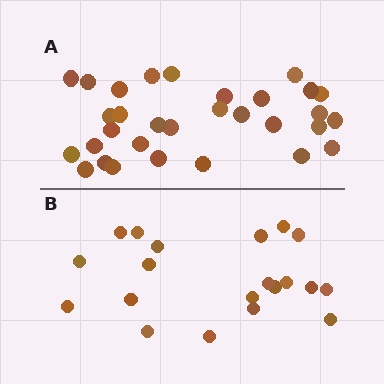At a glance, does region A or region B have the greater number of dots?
Region A (the top region) has more dots.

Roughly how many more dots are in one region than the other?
Region A has roughly 12 or so more dots than region B.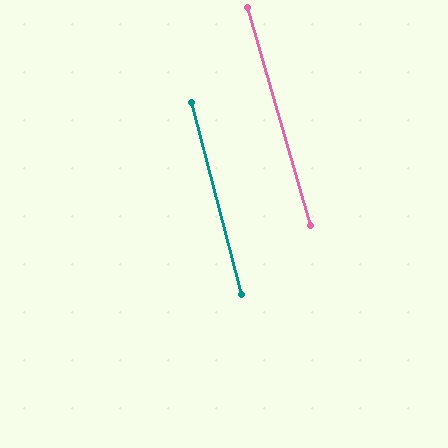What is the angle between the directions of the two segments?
Approximately 1 degree.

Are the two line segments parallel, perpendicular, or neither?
Parallel — their directions differ by only 1.4°.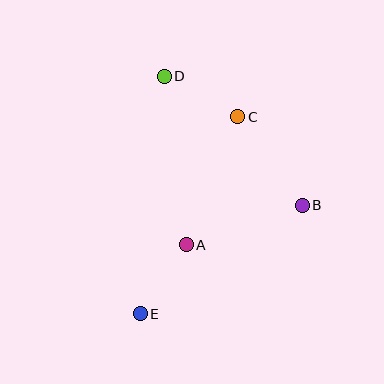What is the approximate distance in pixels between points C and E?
The distance between C and E is approximately 220 pixels.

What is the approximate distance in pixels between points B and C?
The distance between B and C is approximately 109 pixels.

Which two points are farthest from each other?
Points D and E are farthest from each other.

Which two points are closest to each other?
Points A and E are closest to each other.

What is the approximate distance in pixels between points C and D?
The distance between C and D is approximately 84 pixels.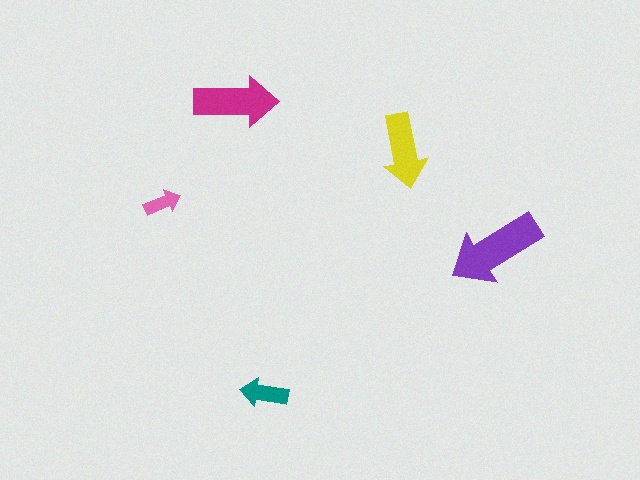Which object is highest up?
The magenta arrow is topmost.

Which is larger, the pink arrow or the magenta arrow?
The magenta one.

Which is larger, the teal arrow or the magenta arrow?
The magenta one.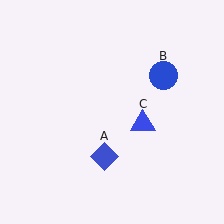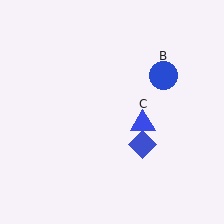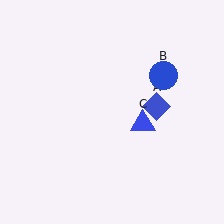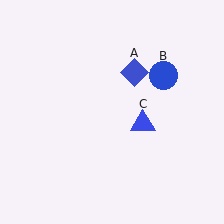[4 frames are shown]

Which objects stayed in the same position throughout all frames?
Blue circle (object B) and blue triangle (object C) remained stationary.